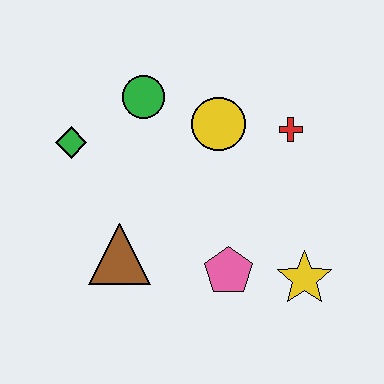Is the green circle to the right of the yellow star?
No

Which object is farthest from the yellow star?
The green diamond is farthest from the yellow star.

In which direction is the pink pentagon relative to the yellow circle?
The pink pentagon is below the yellow circle.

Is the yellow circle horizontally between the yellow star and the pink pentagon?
No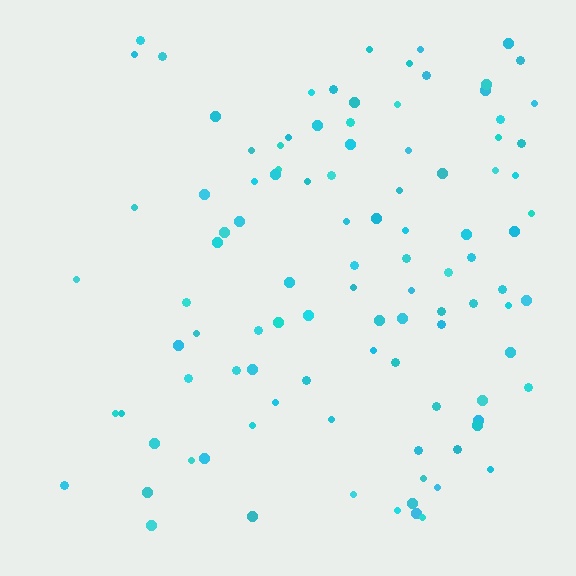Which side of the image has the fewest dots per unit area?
The left.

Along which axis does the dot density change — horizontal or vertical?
Horizontal.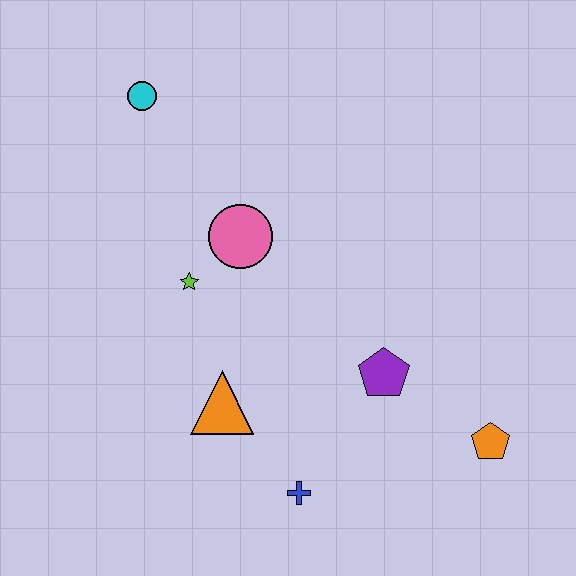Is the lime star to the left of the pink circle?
Yes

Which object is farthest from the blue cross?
The cyan circle is farthest from the blue cross.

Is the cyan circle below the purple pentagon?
No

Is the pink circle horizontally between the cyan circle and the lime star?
No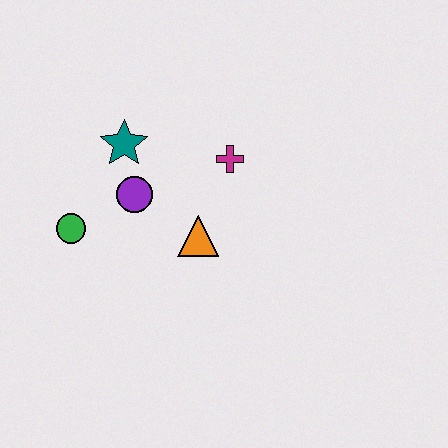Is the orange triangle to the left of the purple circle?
No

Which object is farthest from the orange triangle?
The green circle is farthest from the orange triangle.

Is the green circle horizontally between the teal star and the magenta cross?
No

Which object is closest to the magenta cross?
The orange triangle is closest to the magenta cross.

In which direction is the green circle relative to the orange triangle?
The green circle is to the left of the orange triangle.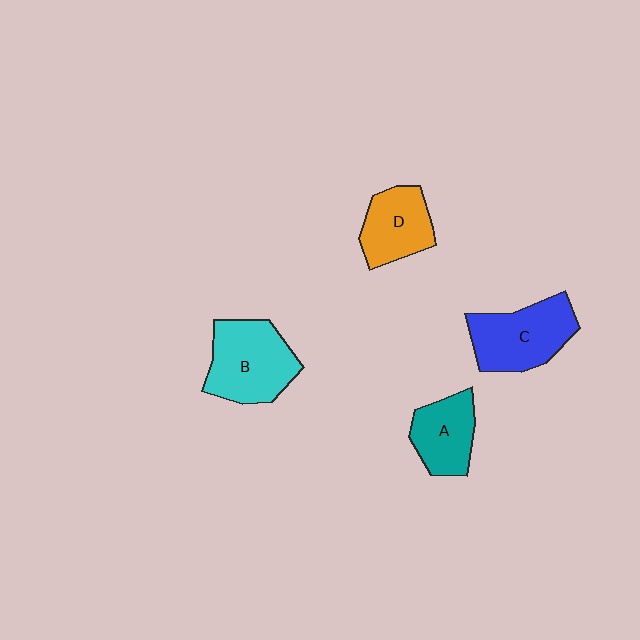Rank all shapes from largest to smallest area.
From largest to smallest: B (cyan), C (blue), D (orange), A (teal).